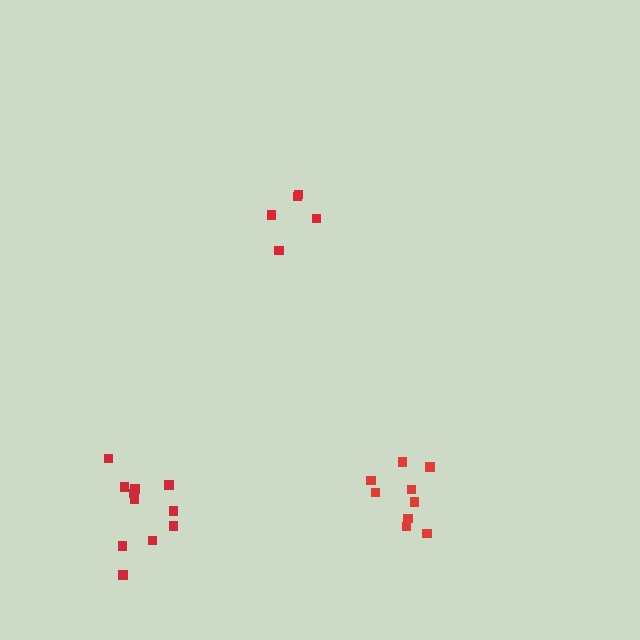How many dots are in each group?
Group 1: 5 dots, Group 2: 9 dots, Group 3: 11 dots (25 total).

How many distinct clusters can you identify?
There are 3 distinct clusters.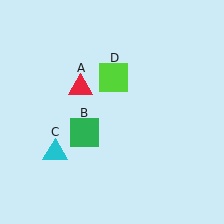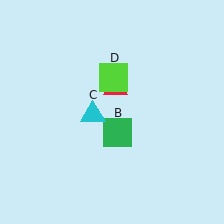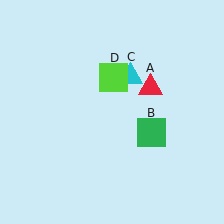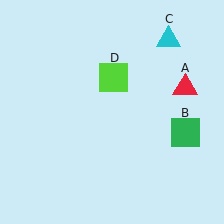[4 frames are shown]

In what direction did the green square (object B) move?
The green square (object B) moved right.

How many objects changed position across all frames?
3 objects changed position: red triangle (object A), green square (object B), cyan triangle (object C).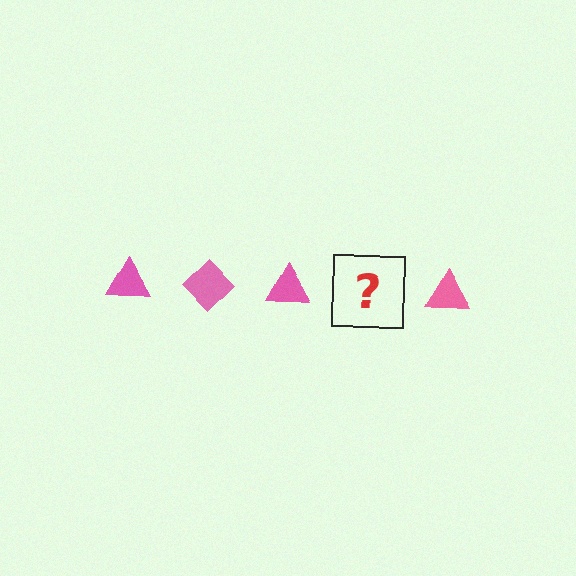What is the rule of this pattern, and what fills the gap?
The rule is that the pattern cycles through triangle, diamond shapes in pink. The gap should be filled with a pink diamond.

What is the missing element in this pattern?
The missing element is a pink diamond.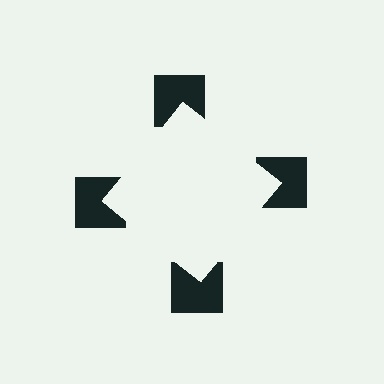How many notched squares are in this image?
There are 4 — one at each vertex of the illusory square.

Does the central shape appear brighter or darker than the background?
It typically appears slightly brighter than the background, even though no actual brightness change is drawn.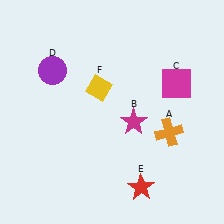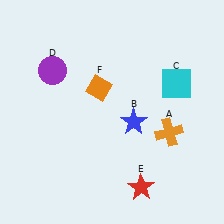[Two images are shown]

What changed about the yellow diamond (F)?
In Image 1, F is yellow. In Image 2, it changed to orange.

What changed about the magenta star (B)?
In Image 1, B is magenta. In Image 2, it changed to blue.